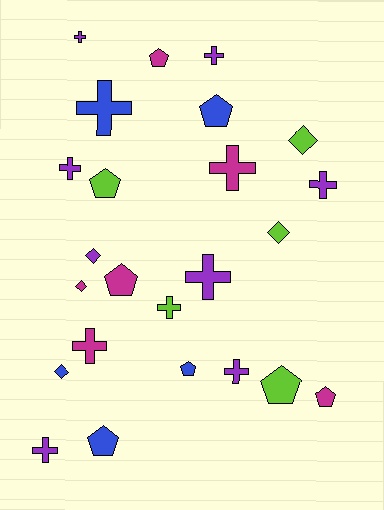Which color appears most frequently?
Purple, with 8 objects.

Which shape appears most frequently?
Cross, with 11 objects.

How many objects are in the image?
There are 24 objects.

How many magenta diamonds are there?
There is 1 magenta diamond.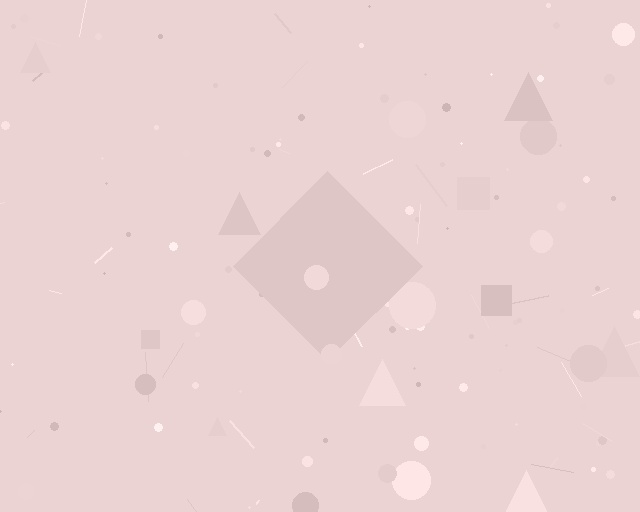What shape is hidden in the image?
A diamond is hidden in the image.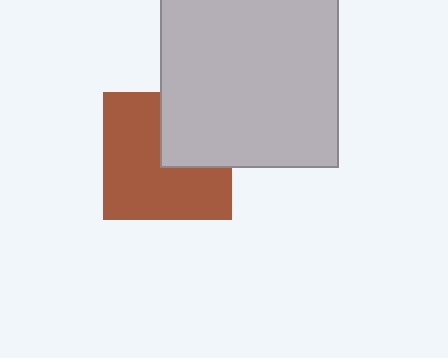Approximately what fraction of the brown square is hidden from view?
Roughly 33% of the brown square is hidden behind the light gray square.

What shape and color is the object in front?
The object in front is a light gray square.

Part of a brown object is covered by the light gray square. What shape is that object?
It is a square.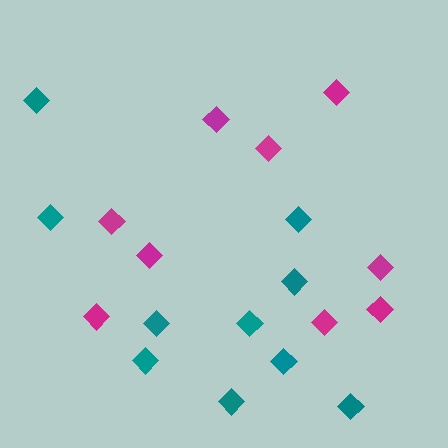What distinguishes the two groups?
There are 2 groups: one group of magenta diamonds (9) and one group of teal diamonds (10).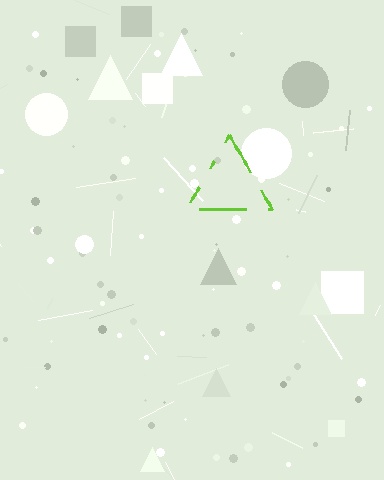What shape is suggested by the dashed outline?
The dashed outline suggests a triangle.